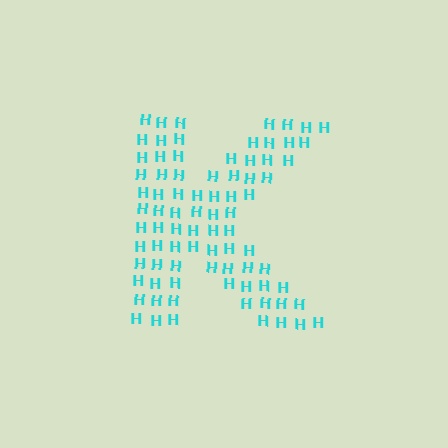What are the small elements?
The small elements are letter H's.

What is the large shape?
The large shape is the letter K.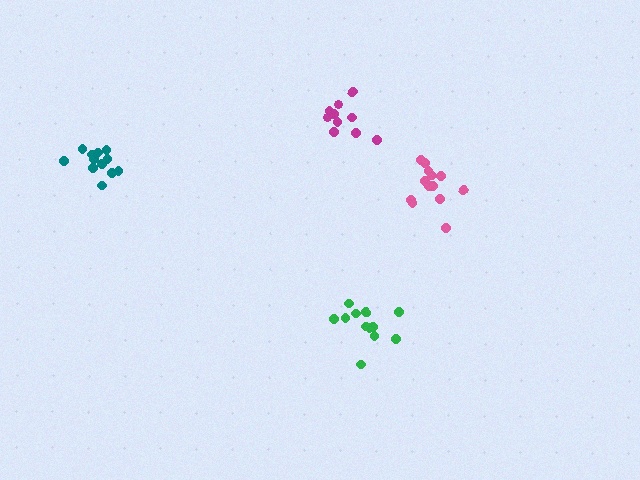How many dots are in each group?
Group 1: 10 dots, Group 2: 13 dots, Group 3: 12 dots, Group 4: 12 dots (47 total).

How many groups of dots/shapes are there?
There are 4 groups.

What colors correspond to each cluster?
The clusters are colored: magenta, pink, green, teal.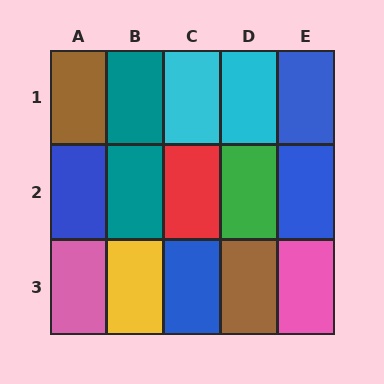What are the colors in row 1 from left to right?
Brown, teal, cyan, cyan, blue.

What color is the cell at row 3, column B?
Yellow.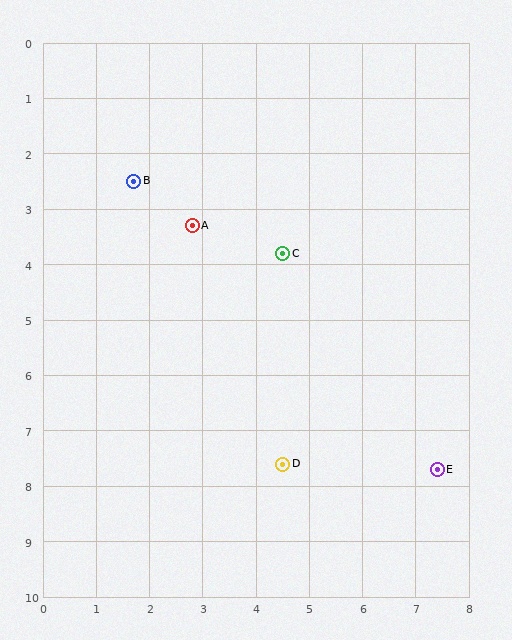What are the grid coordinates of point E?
Point E is at approximately (7.4, 7.7).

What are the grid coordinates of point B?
Point B is at approximately (1.7, 2.5).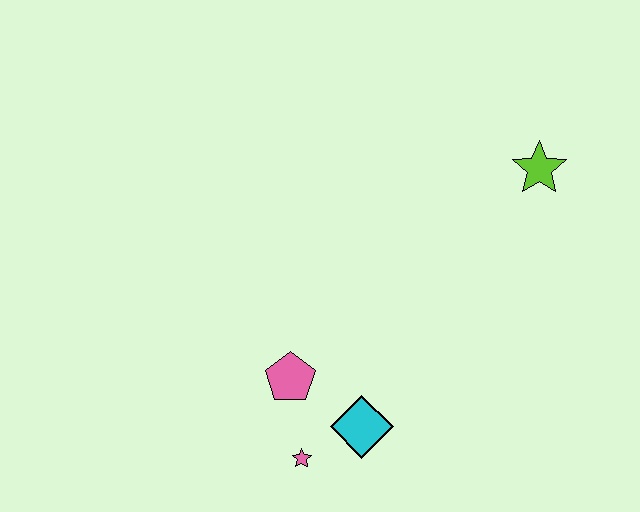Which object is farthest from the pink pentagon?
The lime star is farthest from the pink pentagon.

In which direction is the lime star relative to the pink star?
The lime star is above the pink star.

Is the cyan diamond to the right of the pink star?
Yes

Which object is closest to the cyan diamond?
The pink star is closest to the cyan diamond.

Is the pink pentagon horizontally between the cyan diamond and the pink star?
No